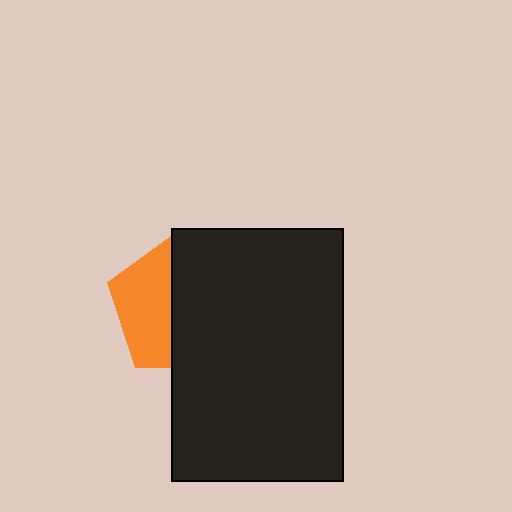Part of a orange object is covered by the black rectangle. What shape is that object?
It is a pentagon.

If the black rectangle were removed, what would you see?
You would see the complete orange pentagon.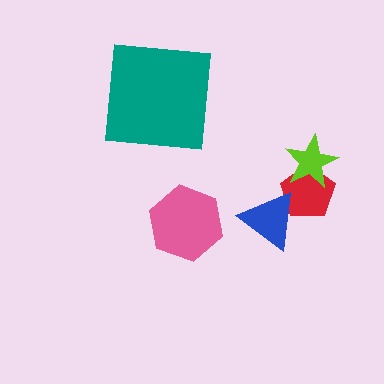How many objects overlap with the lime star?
1 object overlaps with the lime star.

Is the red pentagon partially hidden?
Yes, it is partially covered by another shape.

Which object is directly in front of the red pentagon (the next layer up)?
The lime star is directly in front of the red pentagon.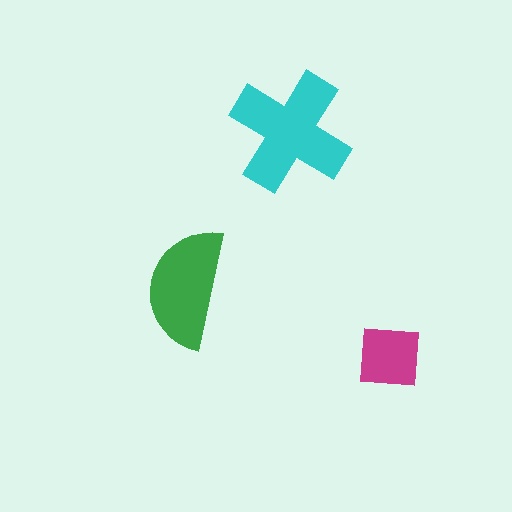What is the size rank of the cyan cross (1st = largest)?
1st.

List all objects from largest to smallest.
The cyan cross, the green semicircle, the magenta square.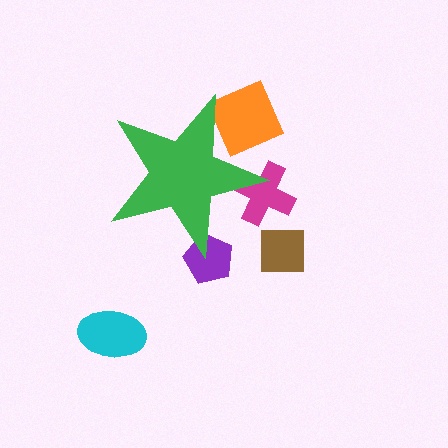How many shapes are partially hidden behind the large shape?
3 shapes are partially hidden.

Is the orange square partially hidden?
Yes, the orange square is partially hidden behind the green star.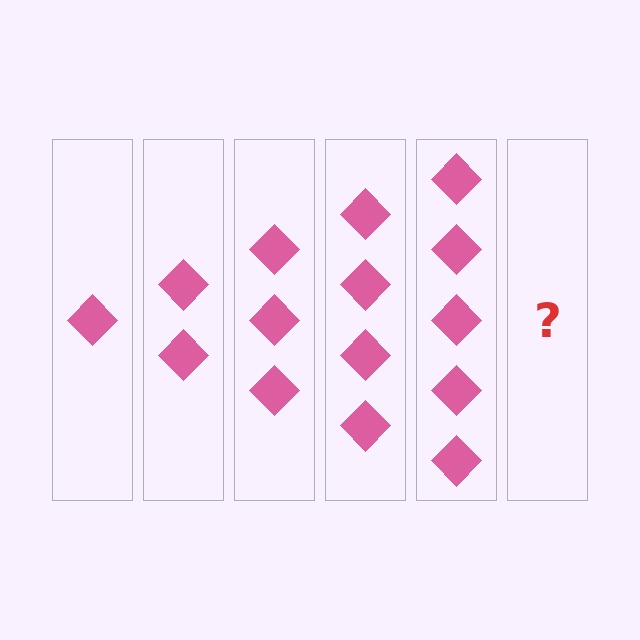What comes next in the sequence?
The next element should be 6 diamonds.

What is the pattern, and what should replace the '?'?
The pattern is that each step adds one more diamond. The '?' should be 6 diamonds.